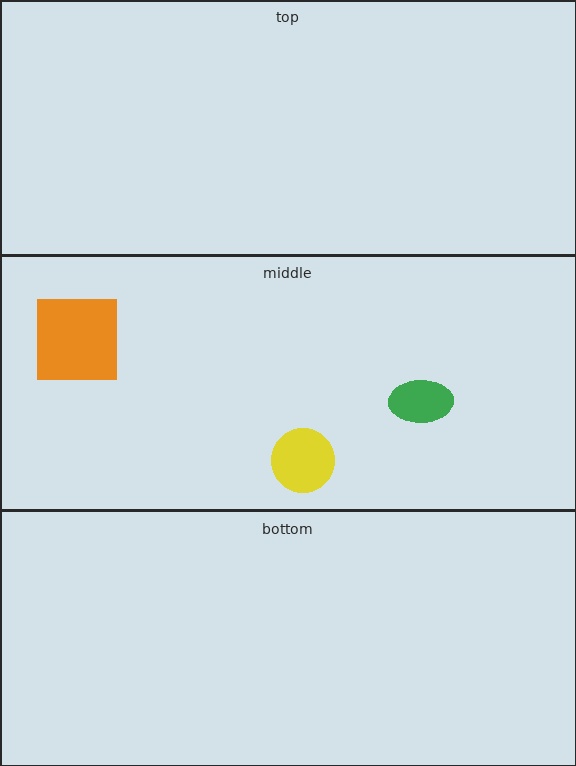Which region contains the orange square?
The middle region.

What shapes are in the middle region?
The yellow circle, the green ellipse, the orange square.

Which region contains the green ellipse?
The middle region.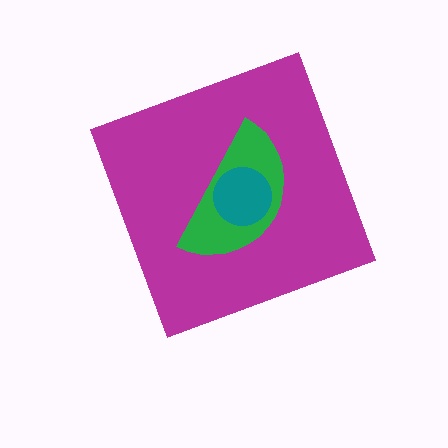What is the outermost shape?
The magenta diamond.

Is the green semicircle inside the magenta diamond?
Yes.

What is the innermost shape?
The teal circle.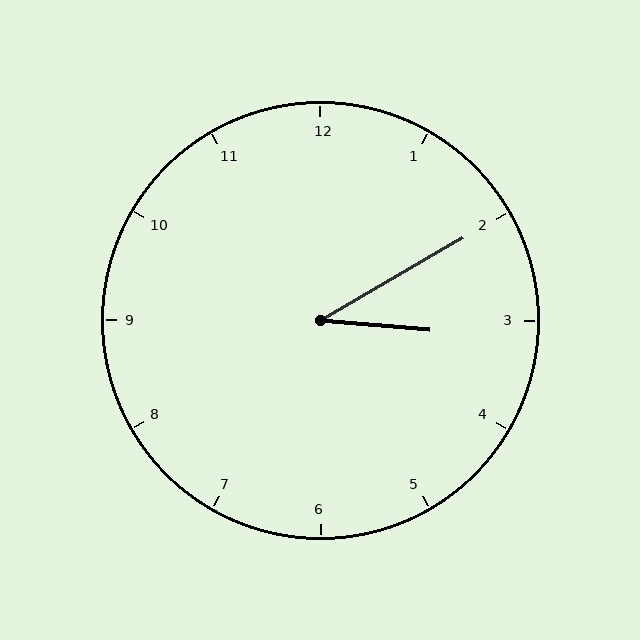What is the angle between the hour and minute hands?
Approximately 35 degrees.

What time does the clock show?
3:10.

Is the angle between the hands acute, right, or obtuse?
It is acute.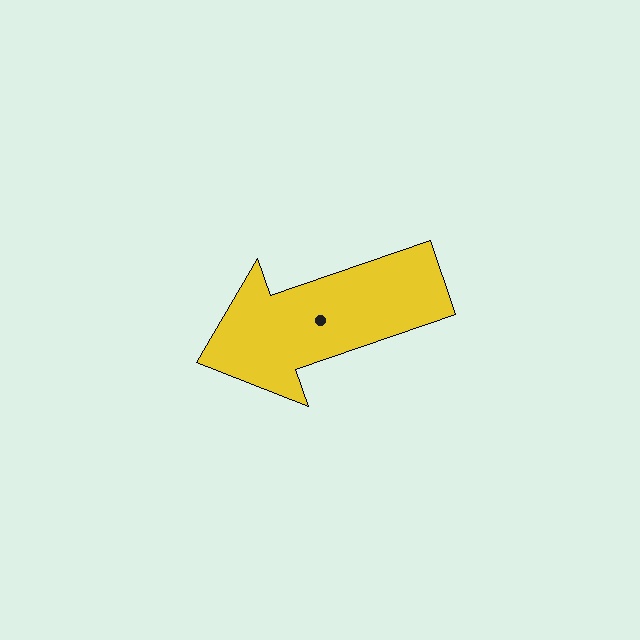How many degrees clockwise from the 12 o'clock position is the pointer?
Approximately 251 degrees.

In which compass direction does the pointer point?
West.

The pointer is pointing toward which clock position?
Roughly 8 o'clock.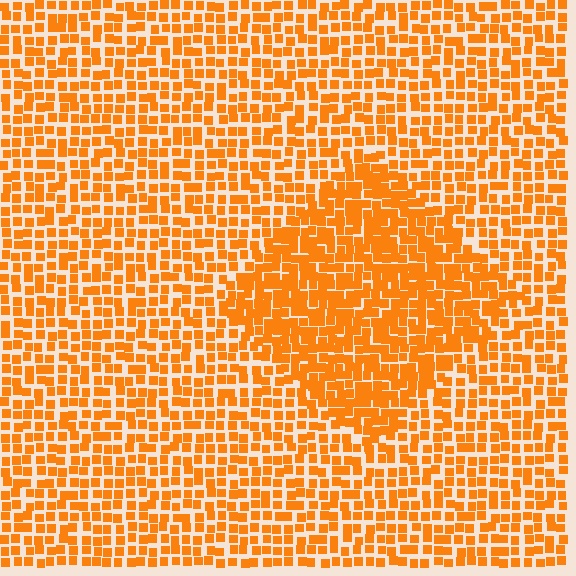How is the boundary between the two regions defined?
The boundary is defined by a change in element density (approximately 1.6x ratio). All elements are the same color, size, and shape.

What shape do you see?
I see a diamond.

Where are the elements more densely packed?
The elements are more densely packed inside the diamond boundary.